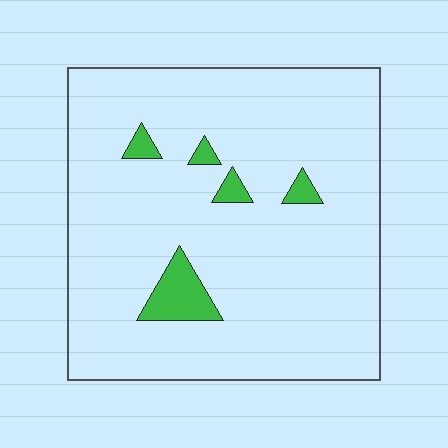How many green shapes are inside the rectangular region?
5.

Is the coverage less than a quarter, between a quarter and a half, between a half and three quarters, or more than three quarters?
Less than a quarter.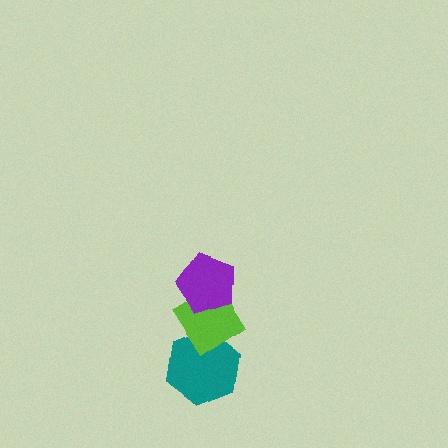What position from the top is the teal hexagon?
The teal hexagon is 3rd from the top.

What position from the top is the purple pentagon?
The purple pentagon is 1st from the top.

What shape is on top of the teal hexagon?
The lime diamond is on top of the teal hexagon.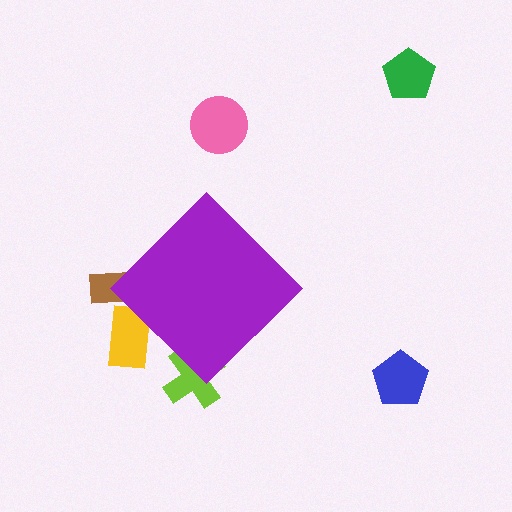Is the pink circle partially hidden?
No, the pink circle is fully visible.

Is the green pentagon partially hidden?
No, the green pentagon is fully visible.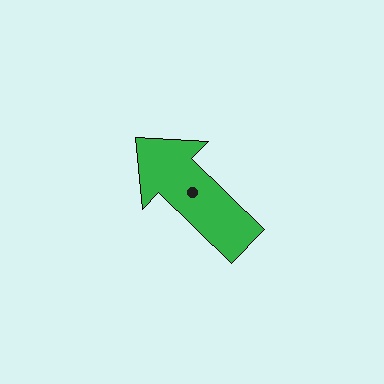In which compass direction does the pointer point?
Northwest.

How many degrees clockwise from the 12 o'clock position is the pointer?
Approximately 314 degrees.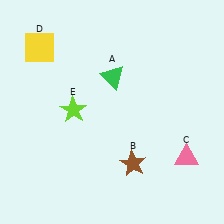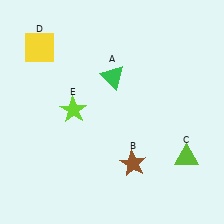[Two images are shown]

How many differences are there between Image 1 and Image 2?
There is 1 difference between the two images.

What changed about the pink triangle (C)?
In Image 1, C is pink. In Image 2, it changed to lime.